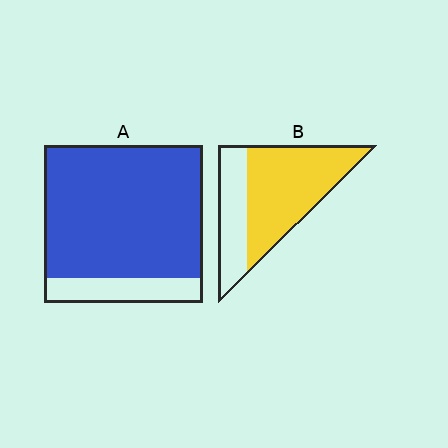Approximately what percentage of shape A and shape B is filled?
A is approximately 85% and B is approximately 65%.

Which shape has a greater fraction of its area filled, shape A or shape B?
Shape A.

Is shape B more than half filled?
Yes.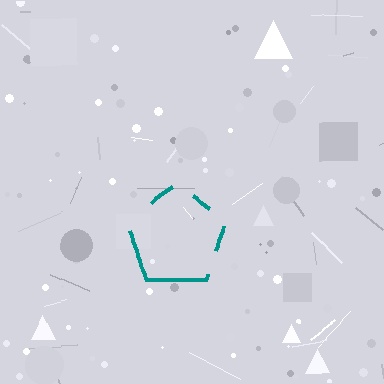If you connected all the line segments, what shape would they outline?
They would outline a pentagon.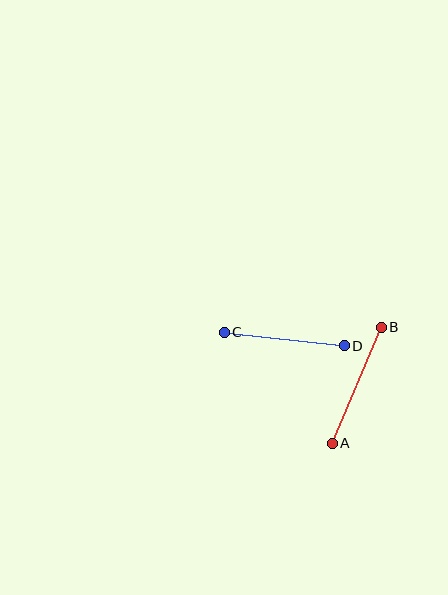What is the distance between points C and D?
The distance is approximately 121 pixels.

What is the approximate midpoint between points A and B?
The midpoint is at approximately (357, 385) pixels.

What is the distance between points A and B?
The distance is approximately 126 pixels.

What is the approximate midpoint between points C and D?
The midpoint is at approximately (284, 339) pixels.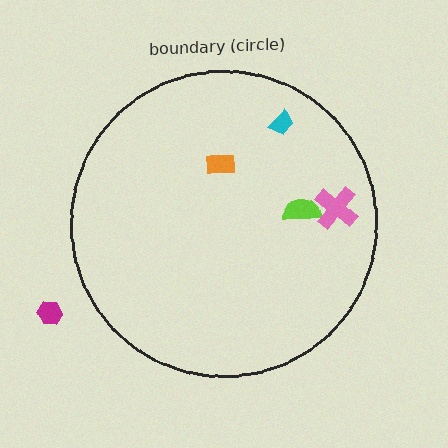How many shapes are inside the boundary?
4 inside, 1 outside.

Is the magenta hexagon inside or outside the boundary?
Outside.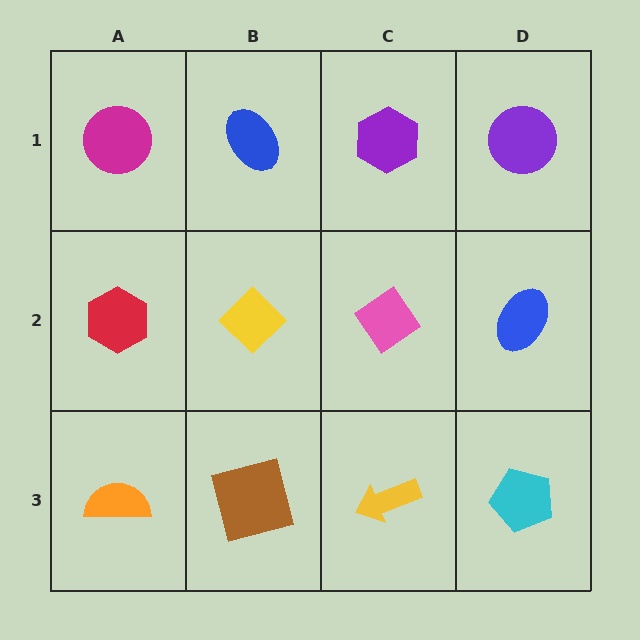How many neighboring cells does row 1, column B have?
3.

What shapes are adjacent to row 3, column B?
A yellow diamond (row 2, column B), an orange semicircle (row 3, column A), a yellow arrow (row 3, column C).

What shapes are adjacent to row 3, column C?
A pink diamond (row 2, column C), a brown square (row 3, column B), a cyan pentagon (row 3, column D).